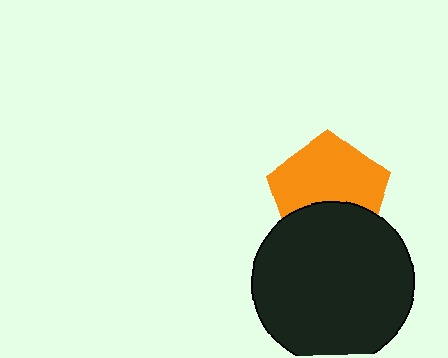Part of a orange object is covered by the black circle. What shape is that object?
It is a pentagon.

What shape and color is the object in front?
The object in front is a black circle.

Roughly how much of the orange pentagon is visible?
About half of it is visible (roughly 64%).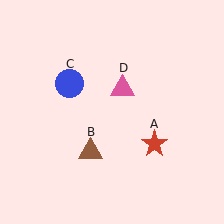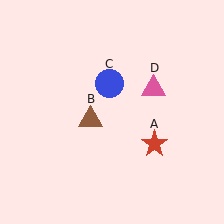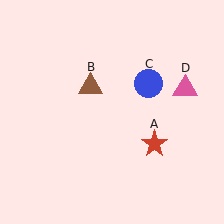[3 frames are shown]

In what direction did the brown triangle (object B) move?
The brown triangle (object B) moved up.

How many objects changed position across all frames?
3 objects changed position: brown triangle (object B), blue circle (object C), pink triangle (object D).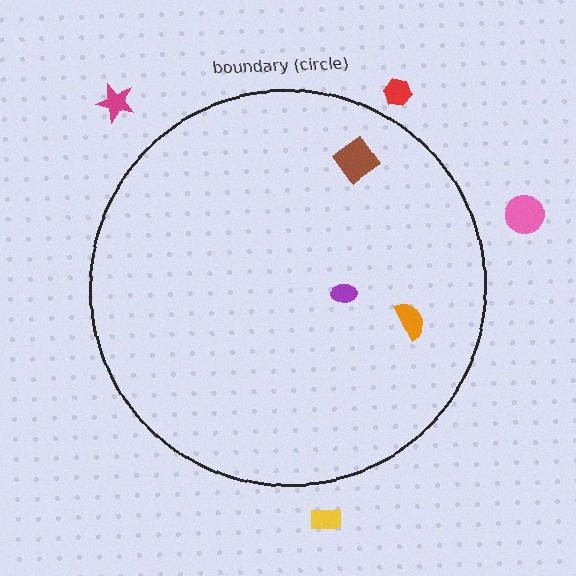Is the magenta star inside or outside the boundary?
Outside.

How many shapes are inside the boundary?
3 inside, 4 outside.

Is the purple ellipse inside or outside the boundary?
Inside.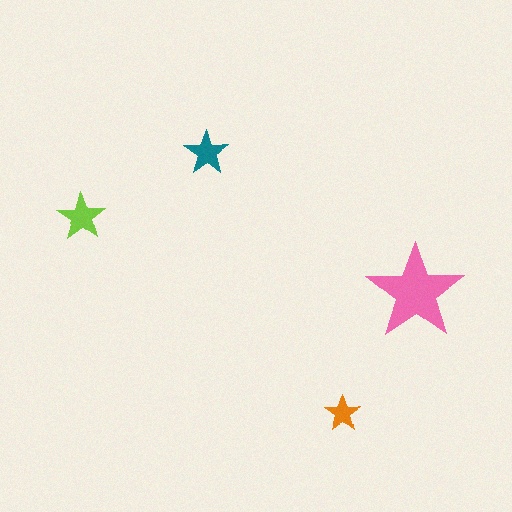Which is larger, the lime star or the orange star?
The lime one.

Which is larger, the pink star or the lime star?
The pink one.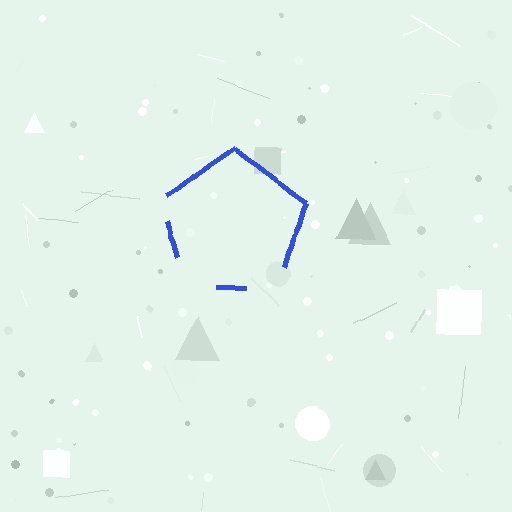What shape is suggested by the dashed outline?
The dashed outline suggests a pentagon.